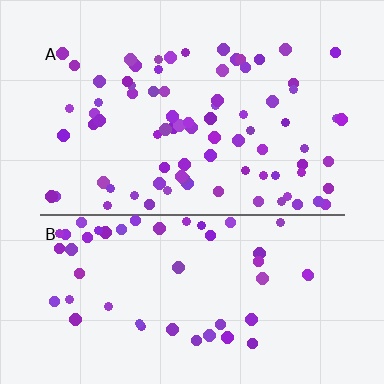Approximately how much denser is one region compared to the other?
Approximately 1.6× — region A over region B.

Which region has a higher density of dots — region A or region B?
A (the top).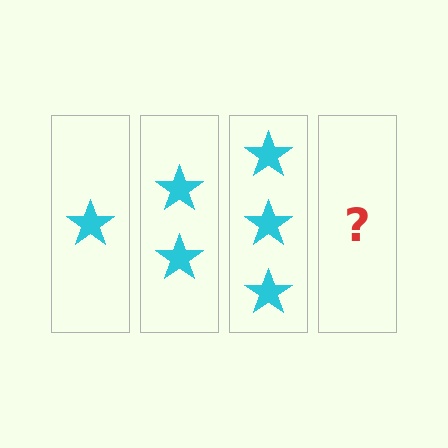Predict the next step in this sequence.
The next step is 4 stars.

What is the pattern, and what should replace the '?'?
The pattern is that each step adds one more star. The '?' should be 4 stars.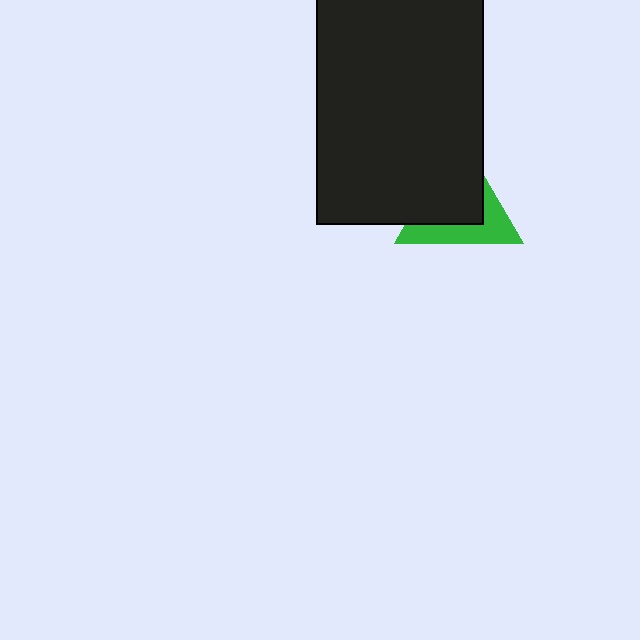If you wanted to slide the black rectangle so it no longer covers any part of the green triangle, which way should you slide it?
Slide it toward the upper-left — that is the most direct way to separate the two shapes.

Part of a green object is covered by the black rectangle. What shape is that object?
It is a triangle.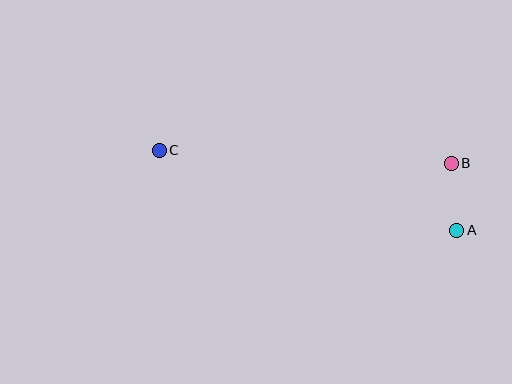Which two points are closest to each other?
Points A and B are closest to each other.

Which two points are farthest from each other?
Points A and C are farthest from each other.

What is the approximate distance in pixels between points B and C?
The distance between B and C is approximately 292 pixels.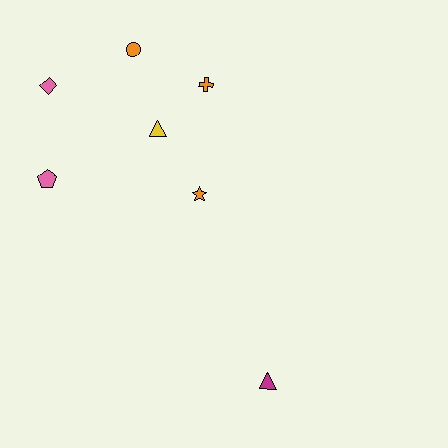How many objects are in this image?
There are 7 objects.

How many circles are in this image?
There is 1 circle.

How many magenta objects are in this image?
There is 1 magenta object.